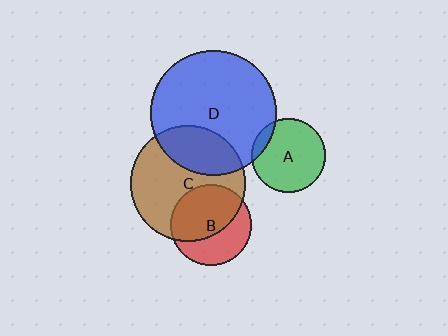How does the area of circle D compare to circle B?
Approximately 2.4 times.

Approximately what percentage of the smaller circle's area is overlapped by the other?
Approximately 30%.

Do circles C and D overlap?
Yes.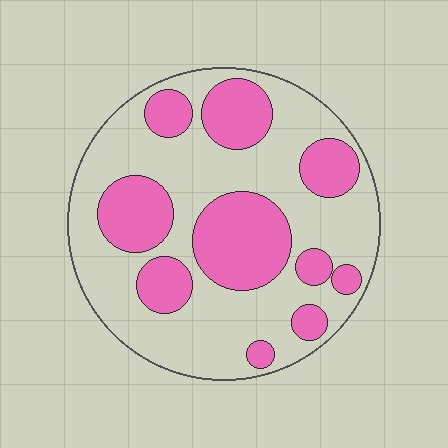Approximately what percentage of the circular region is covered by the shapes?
Approximately 35%.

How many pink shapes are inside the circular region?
10.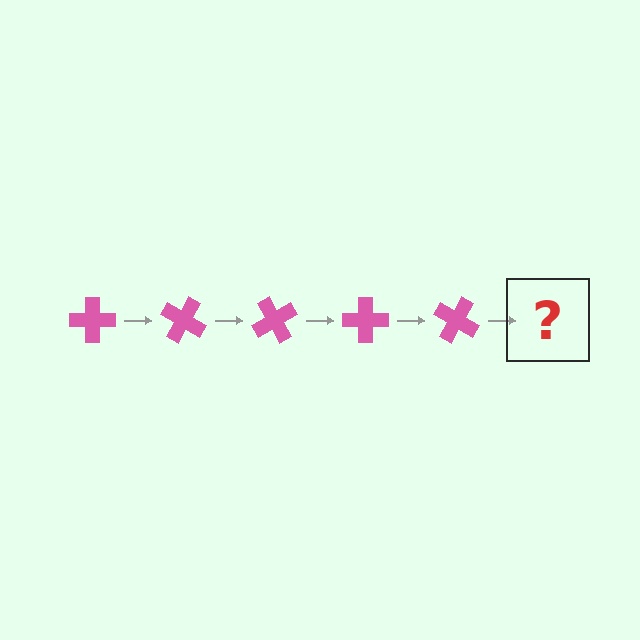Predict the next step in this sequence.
The next step is a pink cross rotated 150 degrees.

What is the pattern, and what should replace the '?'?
The pattern is that the cross rotates 30 degrees each step. The '?' should be a pink cross rotated 150 degrees.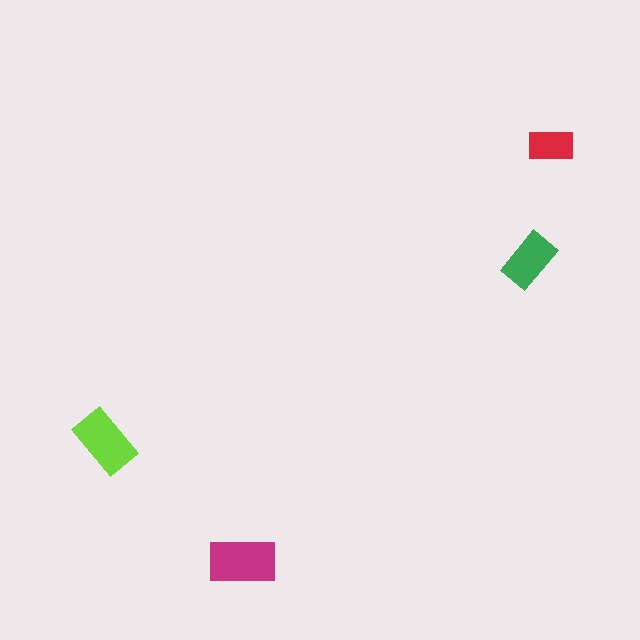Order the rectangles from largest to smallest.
the magenta one, the lime one, the green one, the red one.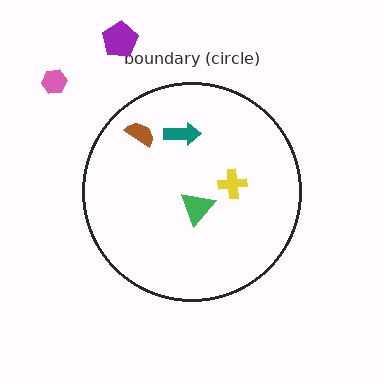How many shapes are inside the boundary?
4 inside, 2 outside.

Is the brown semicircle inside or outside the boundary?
Inside.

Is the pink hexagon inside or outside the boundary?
Outside.